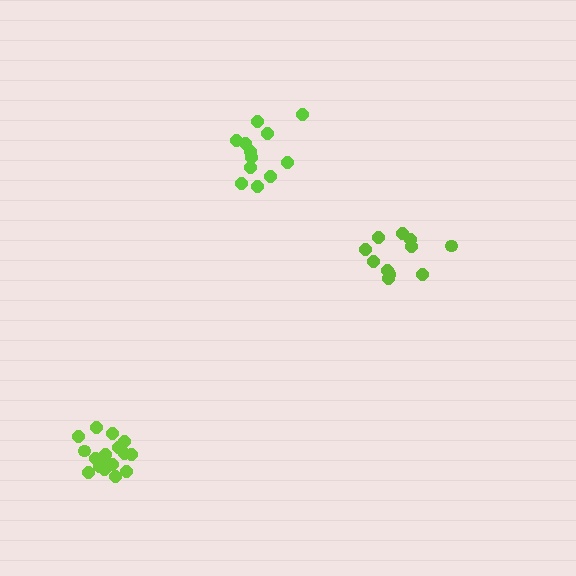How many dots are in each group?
Group 1: 12 dots, Group 2: 11 dots, Group 3: 17 dots (40 total).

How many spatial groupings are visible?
There are 3 spatial groupings.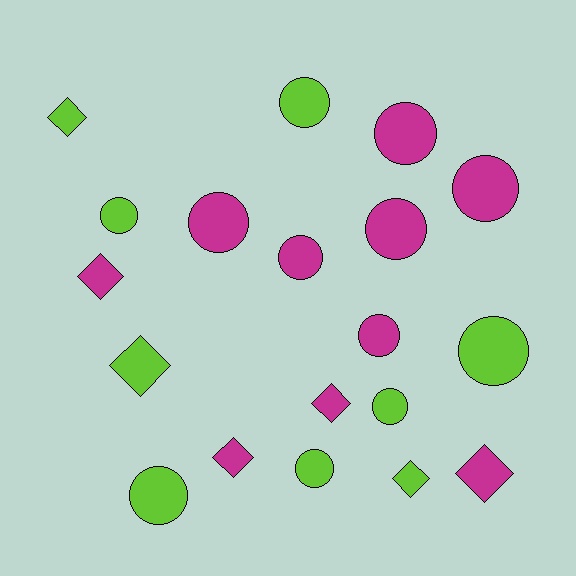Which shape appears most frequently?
Circle, with 12 objects.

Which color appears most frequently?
Magenta, with 10 objects.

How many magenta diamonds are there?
There are 4 magenta diamonds.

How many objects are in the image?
There are 19 objects.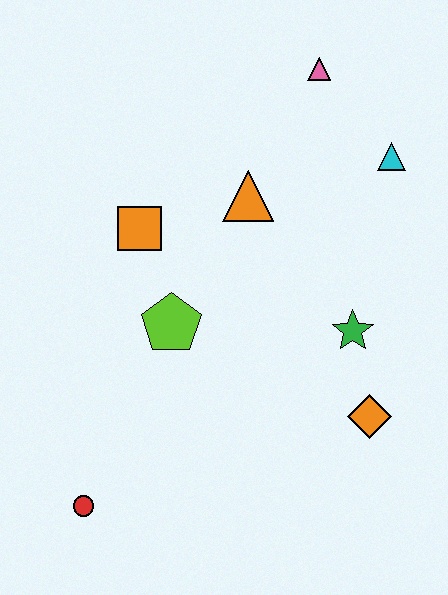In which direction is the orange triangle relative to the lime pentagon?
The orange triangle is above the lime pentagon.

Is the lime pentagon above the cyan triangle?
No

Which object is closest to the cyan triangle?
The pink triangle is closest to the cyan triangle.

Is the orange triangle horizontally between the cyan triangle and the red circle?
Yes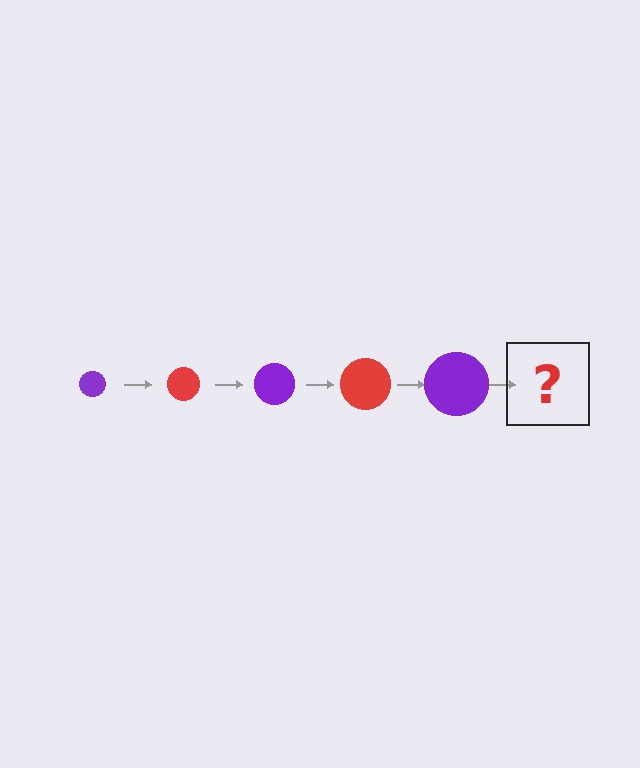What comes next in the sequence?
The next element should be a red circle, larger than the previous one.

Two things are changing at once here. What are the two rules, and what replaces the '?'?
The two rules are that the circle grows larger each step and the color cycles through purple and red. The '?' should be a red circle, larger than the previous one.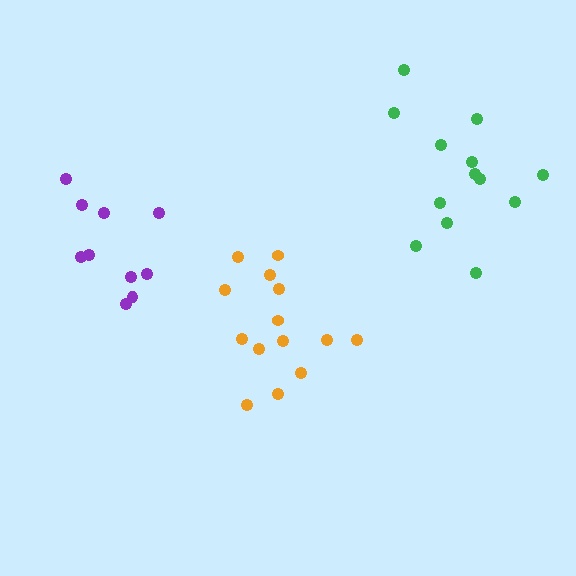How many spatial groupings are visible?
There are 3 spatial groupings.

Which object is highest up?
The green cluster is topmost.